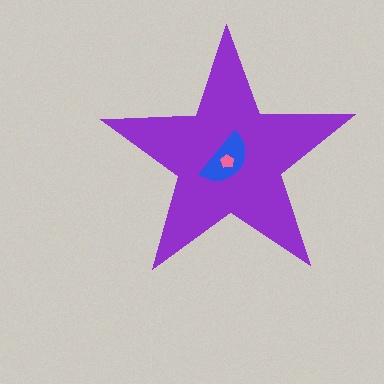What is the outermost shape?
The purple star.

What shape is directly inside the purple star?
The blue semicircle.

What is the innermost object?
The pink pentagon.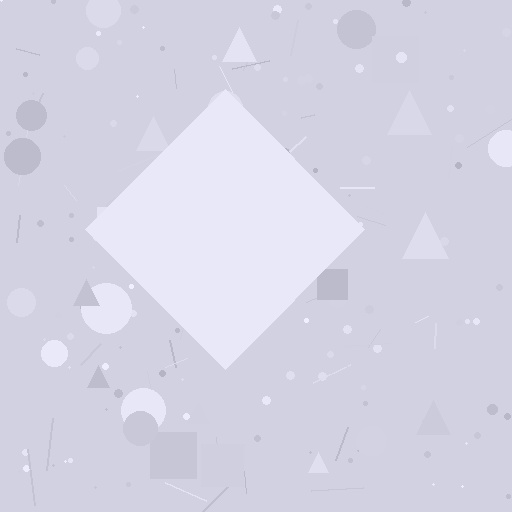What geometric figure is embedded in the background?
A diamond is embedded in the background.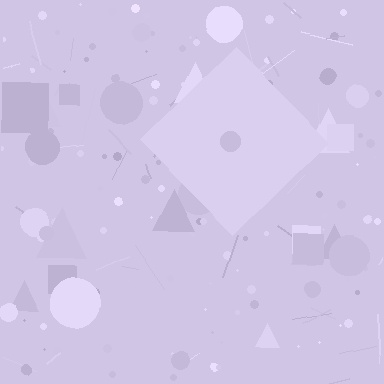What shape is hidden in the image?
A diamond is hidden in the image.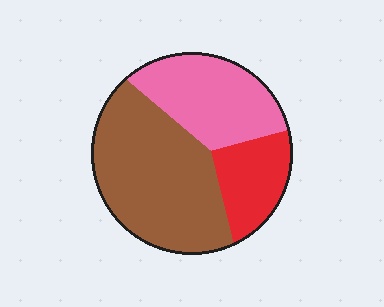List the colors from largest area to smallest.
From largest to smallest: brown, pink, red.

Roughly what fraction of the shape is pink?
Pink takes up about one third (1/3) of the shape.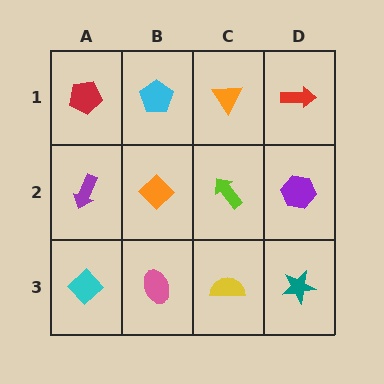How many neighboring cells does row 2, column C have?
4.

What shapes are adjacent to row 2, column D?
A red arrow (row 1, column D), a teal star (row 3, column D), a lime arrow (row 2, column C).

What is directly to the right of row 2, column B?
A lime arrow.